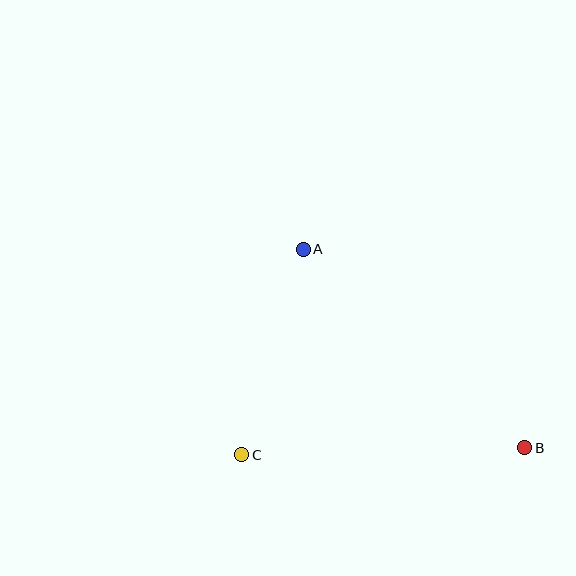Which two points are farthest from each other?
Points A and B are farthest from each other.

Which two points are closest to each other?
Points A and C are closest to each other.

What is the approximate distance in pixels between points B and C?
The distance between B and C is approximately 283 pixels.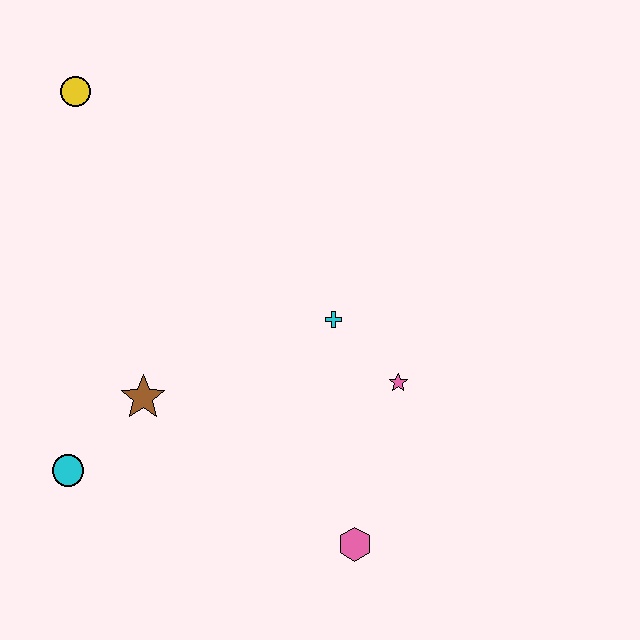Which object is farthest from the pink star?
The yellow circle is farthest from the pink star.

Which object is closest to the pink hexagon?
The pink star is closest to the pink hexagon.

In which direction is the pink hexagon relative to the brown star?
The pink hexagon is to the right of the brown star.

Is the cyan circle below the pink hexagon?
No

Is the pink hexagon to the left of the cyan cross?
No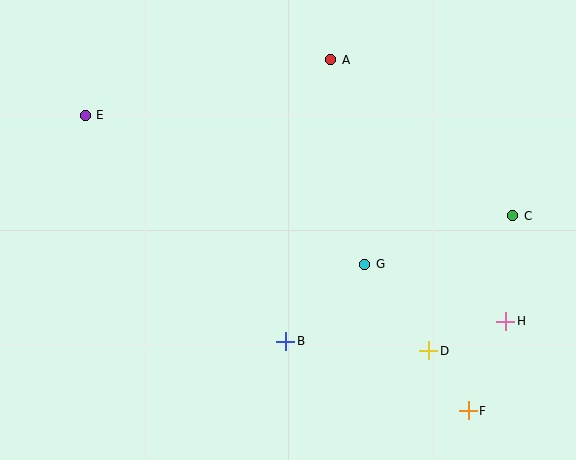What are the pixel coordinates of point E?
Point E is at (85, 115).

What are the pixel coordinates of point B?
Point B is at (286, 341).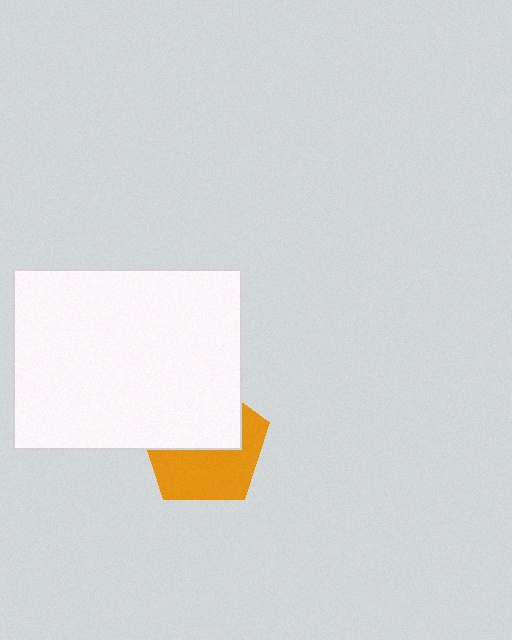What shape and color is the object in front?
The object in front is a white rectangle.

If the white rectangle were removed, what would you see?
You would see the complete orange pentagon.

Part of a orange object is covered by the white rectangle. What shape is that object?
It is a pentagon.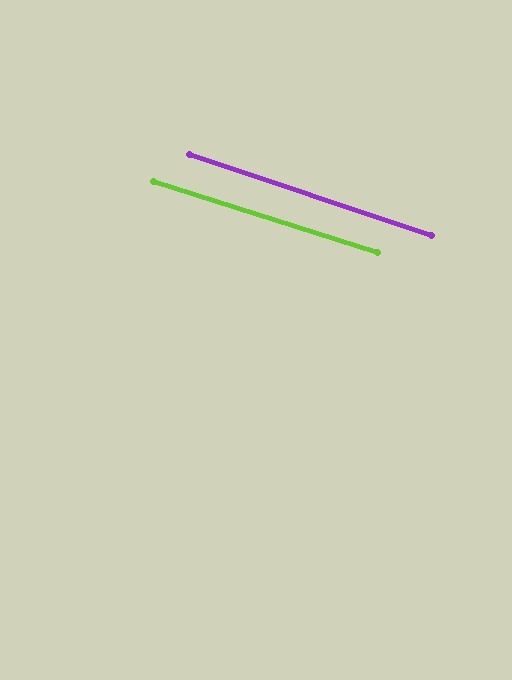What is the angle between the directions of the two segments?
Approximately 1 degree.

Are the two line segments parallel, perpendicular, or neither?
Parallel — their directions differ by only 1.1°.